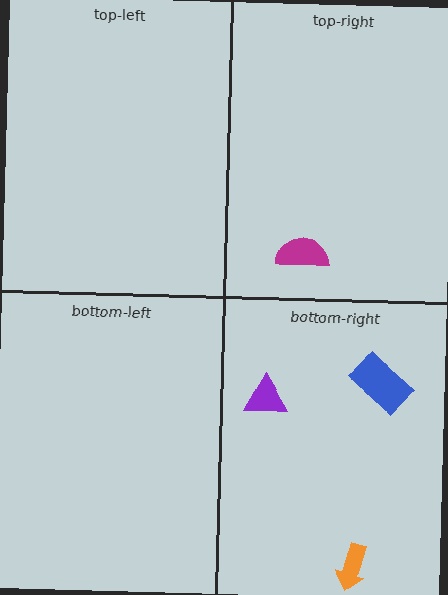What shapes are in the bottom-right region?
The blue rectangle, the purple triangle, the orange arrow.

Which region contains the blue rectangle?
The bottom-right region.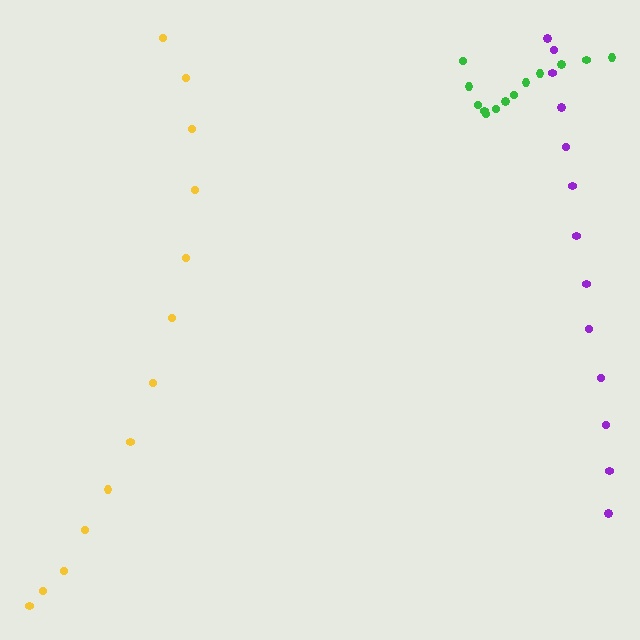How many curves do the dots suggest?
There are 3 distinct paths.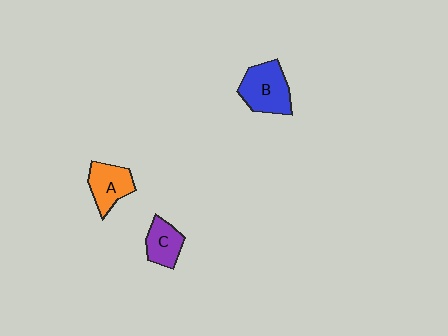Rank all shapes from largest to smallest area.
From largest to smallest: B (blue), A (orange), C (purple).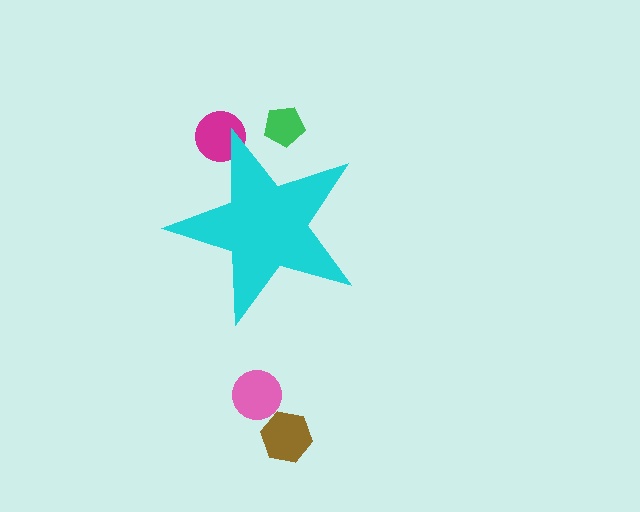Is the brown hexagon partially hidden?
No, the brown hexagon is fully visible.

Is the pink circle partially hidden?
No, the pink circle is fully visible.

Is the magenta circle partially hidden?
Yes, the magenta circle is partially hidden behind the cyan star.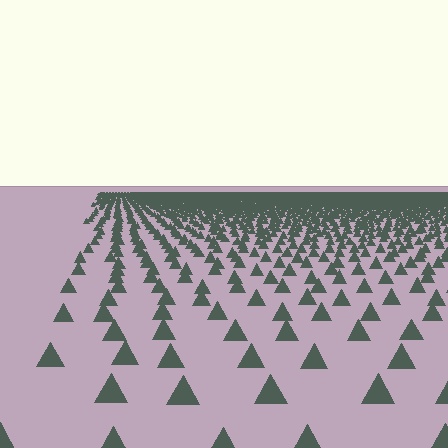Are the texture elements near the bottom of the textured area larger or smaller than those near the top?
Larger. Near the bottom, elements are closer to the viewer and appear at a bigger on-screen size.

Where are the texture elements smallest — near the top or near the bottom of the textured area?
Near the top.